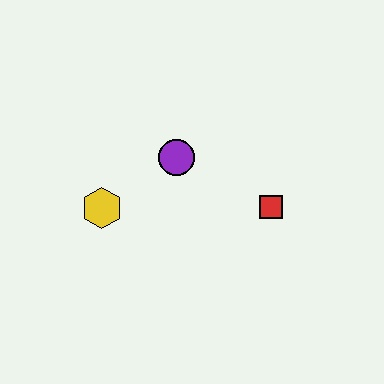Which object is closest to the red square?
The purple circle is closest to the red square.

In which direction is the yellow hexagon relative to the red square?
The yellow hexagon is to the left of the red square.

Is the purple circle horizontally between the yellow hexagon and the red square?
Yes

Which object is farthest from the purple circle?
The red square is farthest from the purple circle.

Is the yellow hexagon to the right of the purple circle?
No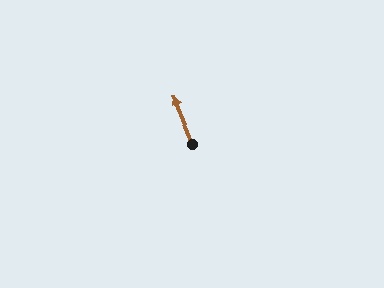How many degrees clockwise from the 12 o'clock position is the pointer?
Approximately 338 degrees.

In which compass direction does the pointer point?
North.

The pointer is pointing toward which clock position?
Roughly 11 o'clock.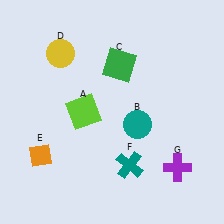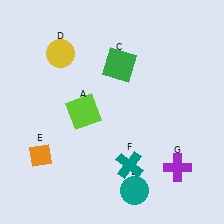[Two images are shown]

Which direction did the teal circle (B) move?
The teal circle (B) moved down.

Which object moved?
The teal circle (B) moved down.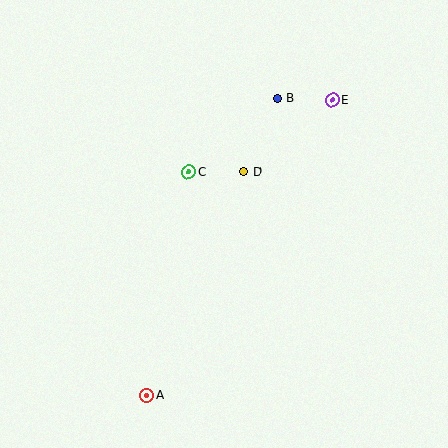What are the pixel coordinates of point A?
Point A is at (147, 395).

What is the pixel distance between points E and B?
The distance between E and B is 55 pixels.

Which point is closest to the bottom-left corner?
Point A is closest to the bottom-left corner.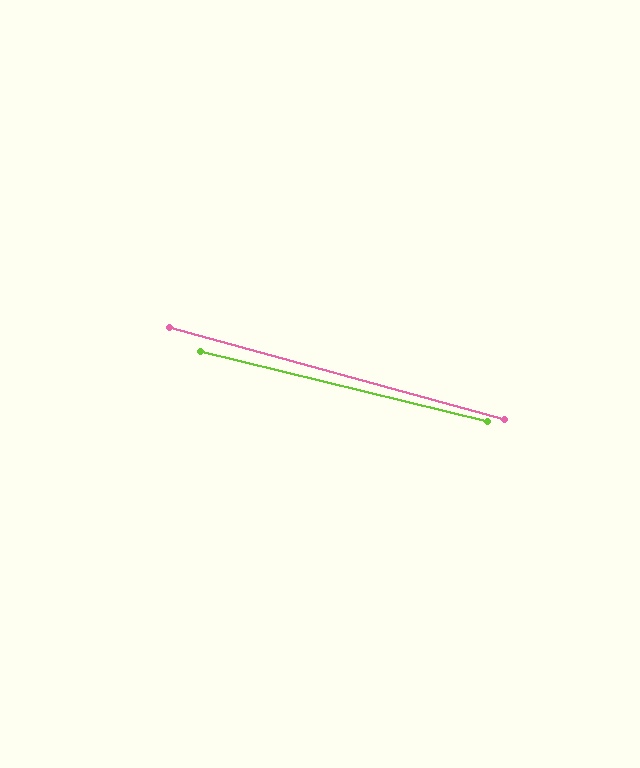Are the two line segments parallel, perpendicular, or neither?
Parallel — their directions differ by only 1.7°.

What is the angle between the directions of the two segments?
Approximately 2 degrees.